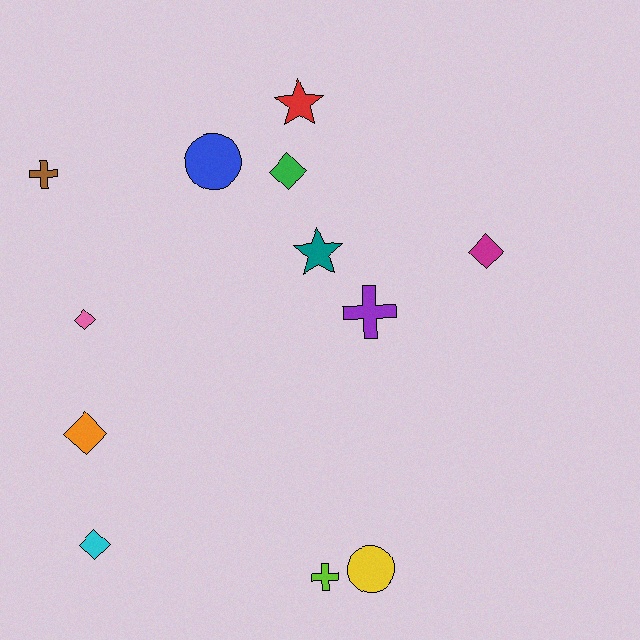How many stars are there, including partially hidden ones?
There are 2 stars.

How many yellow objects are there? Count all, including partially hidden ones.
There is 1 yellow object.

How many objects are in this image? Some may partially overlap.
There are 12 objects.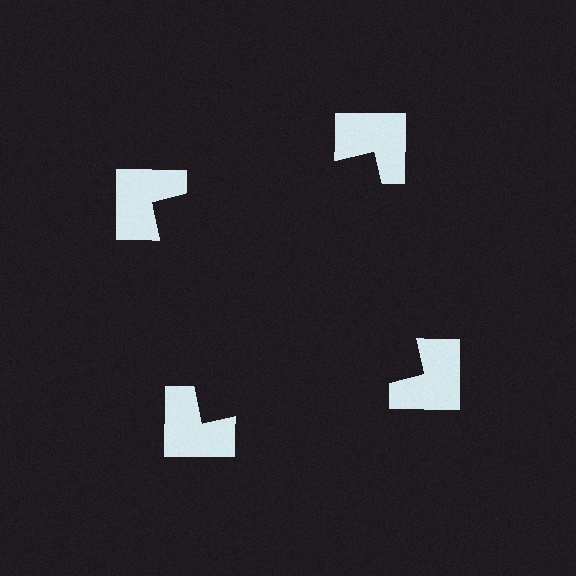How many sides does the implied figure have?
4 sides.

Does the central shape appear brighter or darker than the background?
It typically appears slightly darker than the background, even though no actual brightness change is drawn.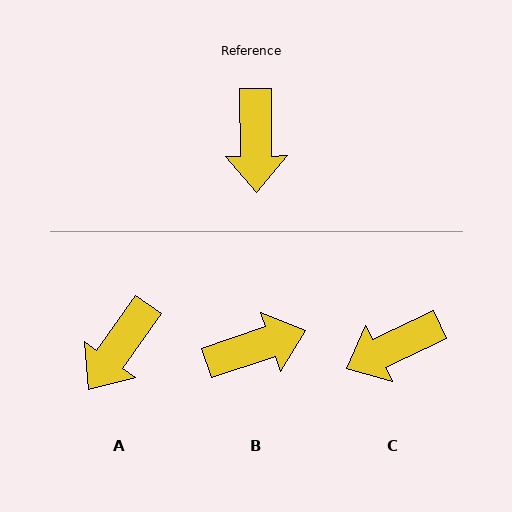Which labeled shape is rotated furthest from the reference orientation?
B, about 108 degrees away.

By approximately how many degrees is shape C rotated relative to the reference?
Approximately 65 degrees clockwise.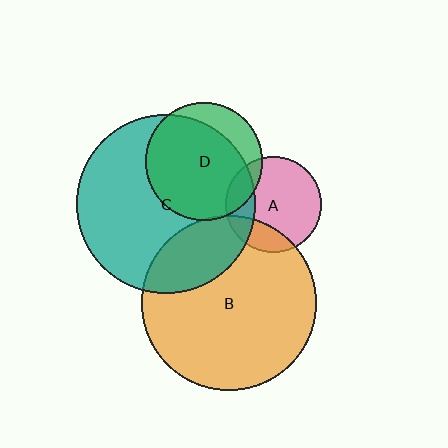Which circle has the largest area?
Circle C (teal).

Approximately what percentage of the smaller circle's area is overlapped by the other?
Approximately 5%.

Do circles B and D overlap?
Yes.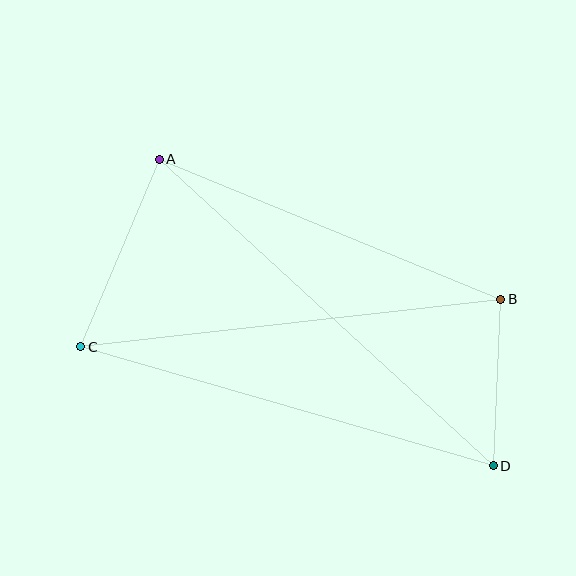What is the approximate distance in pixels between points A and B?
The distance between A and B is approximately 369 pixels.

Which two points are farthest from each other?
Points A and D are farthest from each other.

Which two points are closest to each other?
Points B and D are closest to each other.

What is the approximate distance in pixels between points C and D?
The distance between C and D is approximately 429 pixels.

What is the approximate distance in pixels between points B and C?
The distance between B and C is approximately 423 pixels.